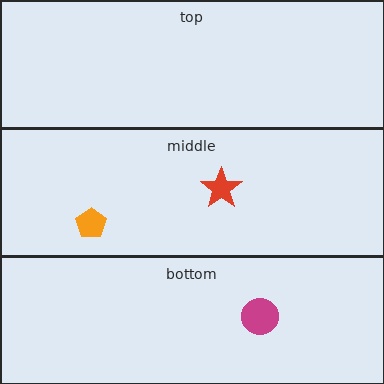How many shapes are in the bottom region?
1.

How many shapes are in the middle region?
2.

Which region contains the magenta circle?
The bottom region.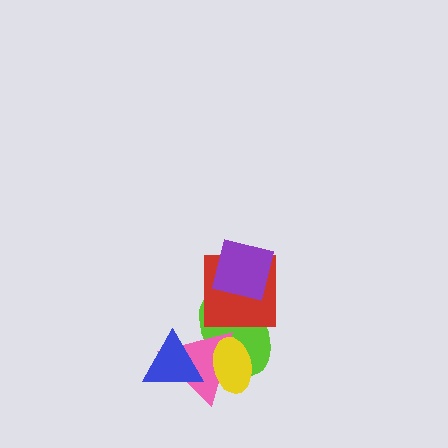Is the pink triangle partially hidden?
Yes, it is partially covered by another shape.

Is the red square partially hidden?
Yes, it is partially covered by another shape.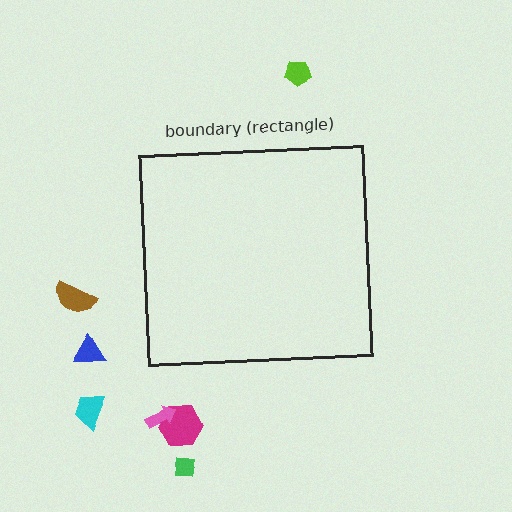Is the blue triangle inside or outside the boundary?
Outside.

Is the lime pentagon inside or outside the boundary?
Outside.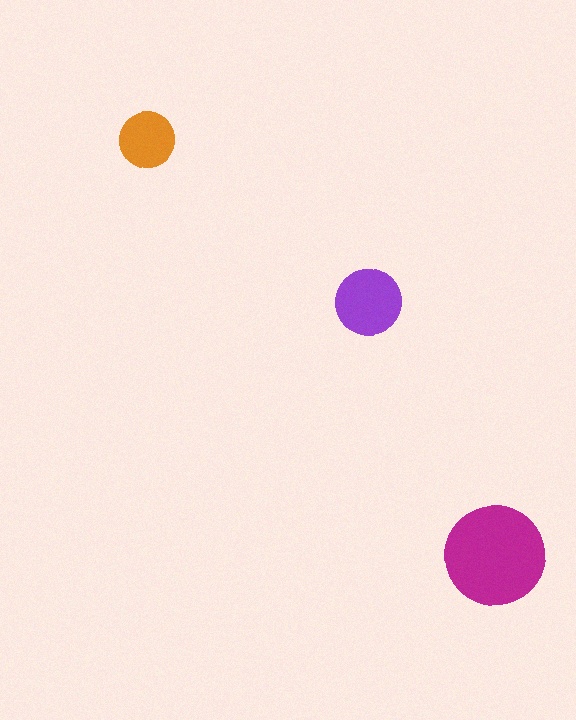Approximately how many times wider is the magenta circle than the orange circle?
About 2 times wider.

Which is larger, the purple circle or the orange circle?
The purple one.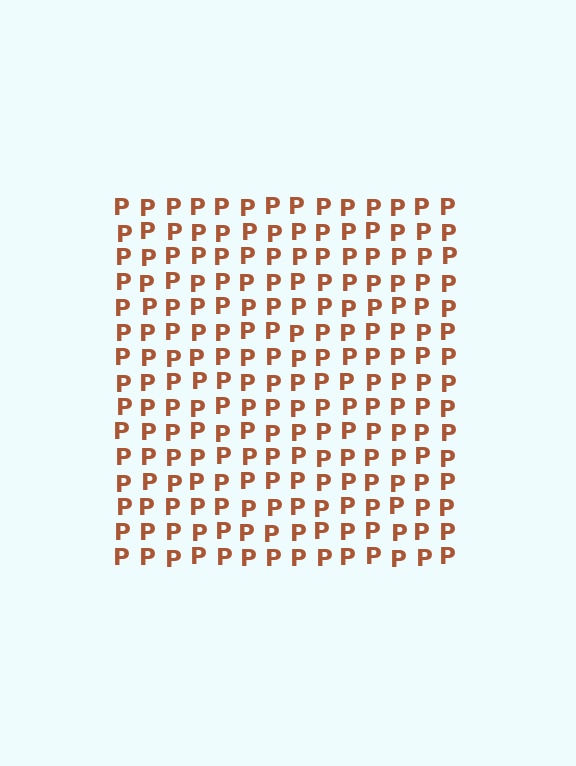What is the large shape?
The large shape is a square.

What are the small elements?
The small elements are letter P's.